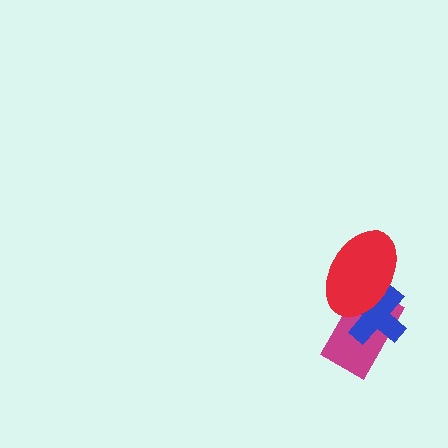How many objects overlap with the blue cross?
2 objects overlap with the blue cross.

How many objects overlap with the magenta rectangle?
2 objects overlap with the magenta rectangle.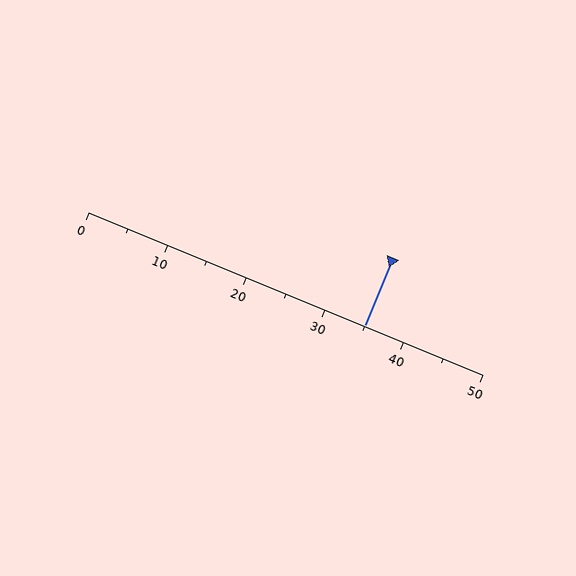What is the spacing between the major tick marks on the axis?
The major ticks are spaced 10 apart.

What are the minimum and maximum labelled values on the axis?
The axis runs from 0 to 50.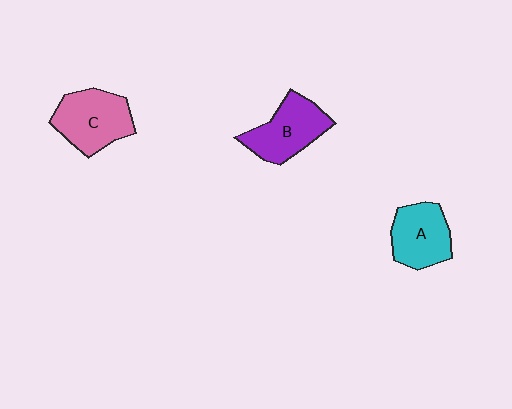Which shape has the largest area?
Shape C (pink).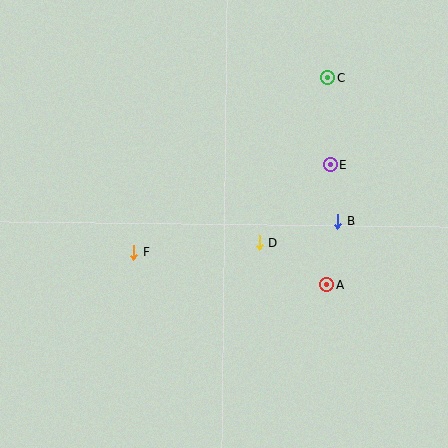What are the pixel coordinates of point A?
Point A is at (327, 285).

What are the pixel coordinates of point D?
Point D is at (259, 243).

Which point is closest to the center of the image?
Point D at (259, 243) is closest to the center.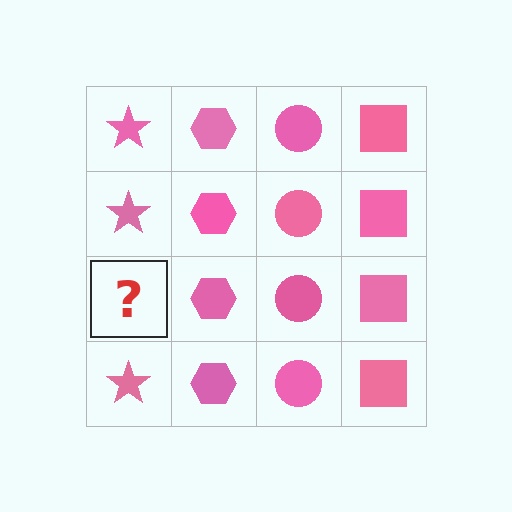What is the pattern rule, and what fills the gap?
The rule is that each column has a consistent shape. The gap should be filled with a pink star.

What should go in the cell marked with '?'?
The missing cell should contain a pink star.